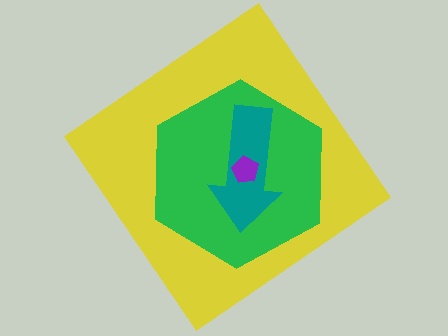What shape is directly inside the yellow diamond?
The green hexagon.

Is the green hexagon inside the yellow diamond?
Yes.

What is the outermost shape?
The yellow diamond.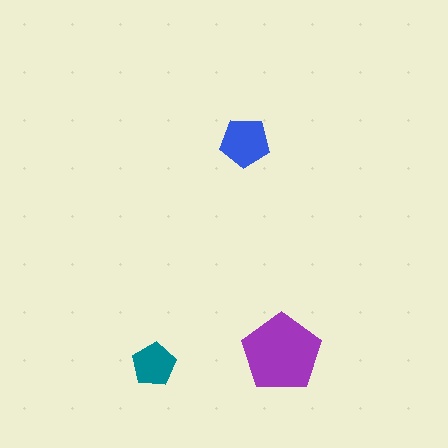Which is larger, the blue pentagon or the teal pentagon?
The blue one.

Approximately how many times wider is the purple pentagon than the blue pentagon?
About 1.5 times wider.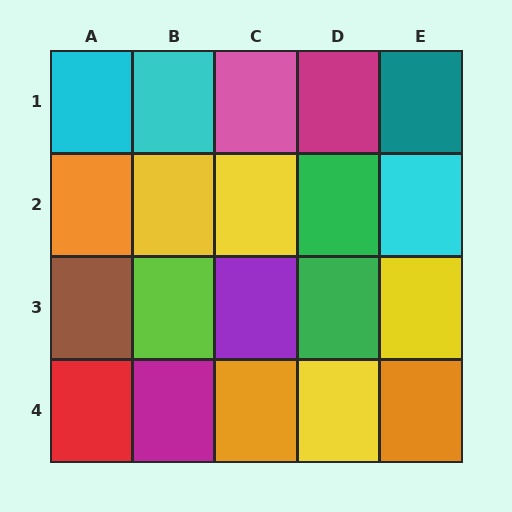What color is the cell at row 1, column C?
Pink.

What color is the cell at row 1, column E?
Teal.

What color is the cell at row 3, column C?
Purple.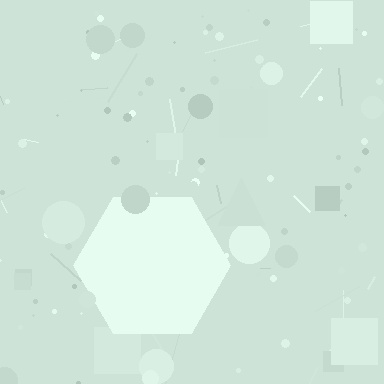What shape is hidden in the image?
A hexagon is hidden in the image.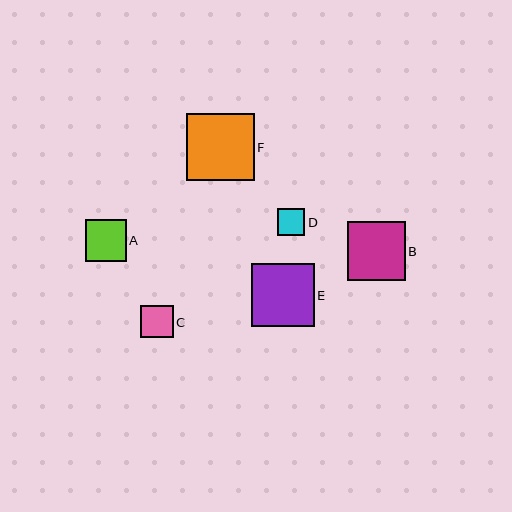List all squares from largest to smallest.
From largest to smallest: F, E, B, A, C, D.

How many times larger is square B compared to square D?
Square B is approximately 2.1 times the size of square D.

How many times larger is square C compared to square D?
Square C is approximately 1.2 times the size of square D.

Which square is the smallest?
Square D is the smallest with a size of approximately 27 pixels.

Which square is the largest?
Square F is the largest with a size of approximately 68 pixels.